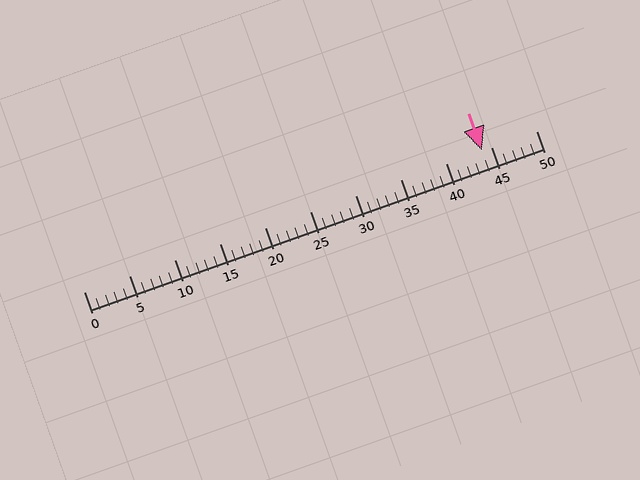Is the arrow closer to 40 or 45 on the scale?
The arrow is closer to 45.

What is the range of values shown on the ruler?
The ruler shows values from 0 to 50.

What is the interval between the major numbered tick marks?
The major tick marks are spaced 5 units apart.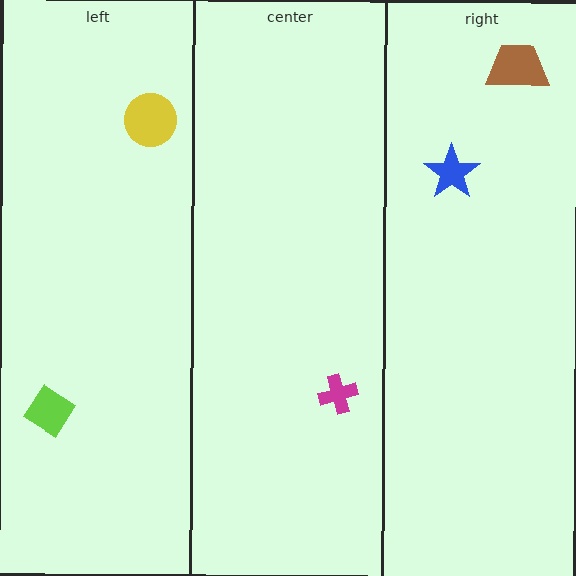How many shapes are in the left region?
2.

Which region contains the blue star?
The right region.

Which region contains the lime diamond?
The left region.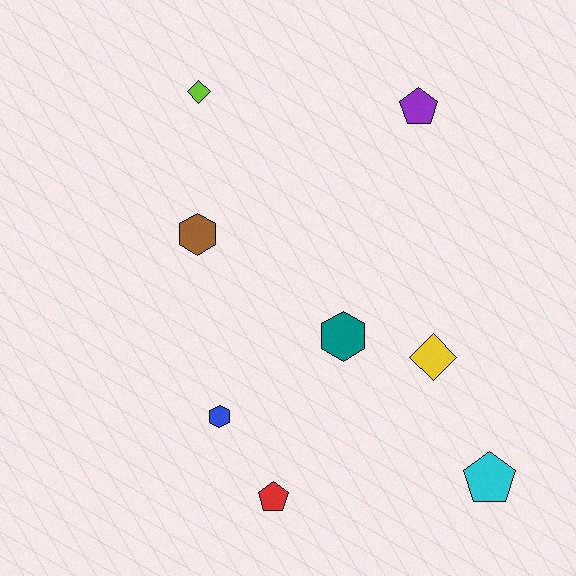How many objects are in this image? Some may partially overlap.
There are 8 objects.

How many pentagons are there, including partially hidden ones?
There are 3 pentagons.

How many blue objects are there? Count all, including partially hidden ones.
There is 1 blue object.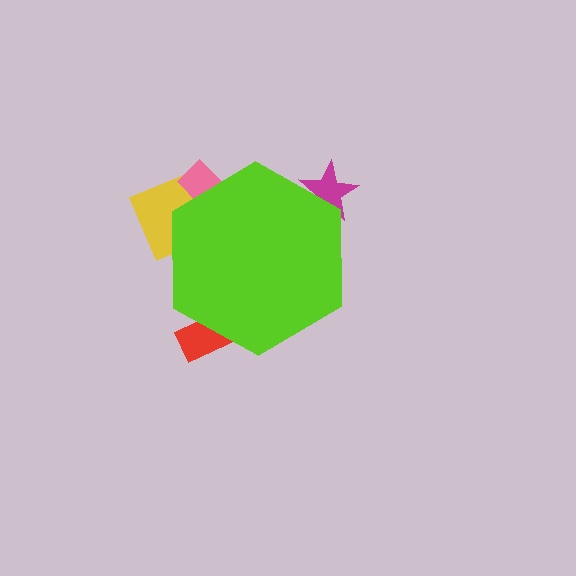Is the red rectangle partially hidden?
Yes, the red rectangle is partially hidden behind the lime hexagon.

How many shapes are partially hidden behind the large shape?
4 shapes are partially hidden.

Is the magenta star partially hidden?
Yes, the magenta star is partially hidden behind the lime hexagon.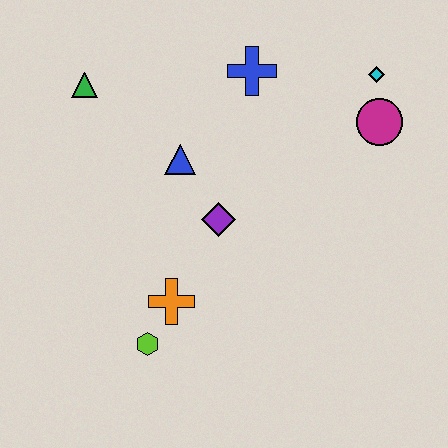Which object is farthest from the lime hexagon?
The cyan diamond is farthest from the lime hexagon.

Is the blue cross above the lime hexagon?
Yes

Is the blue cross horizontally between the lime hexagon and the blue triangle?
No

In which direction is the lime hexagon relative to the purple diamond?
The lime hexagon is below the purple diamond.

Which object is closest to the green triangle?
The blue triangle is closest to the green triangle.